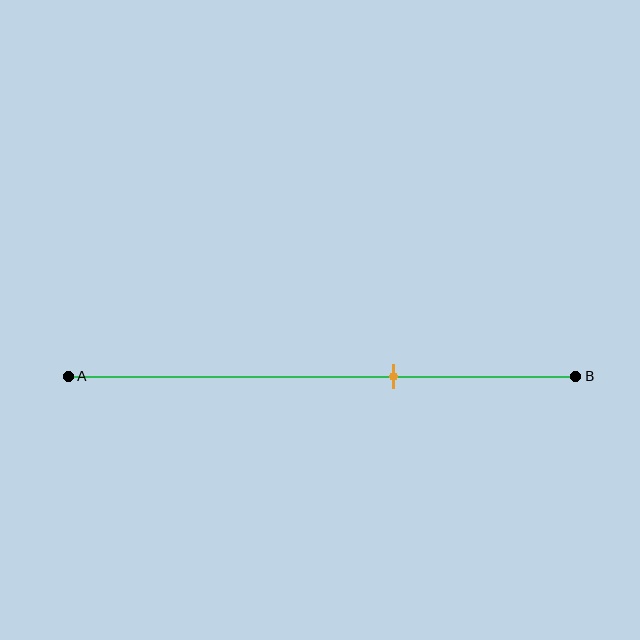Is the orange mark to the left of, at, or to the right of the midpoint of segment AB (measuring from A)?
The orange mark is to the right of the midpoint of segment AB.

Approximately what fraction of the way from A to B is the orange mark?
The orange mark is approximately 65% of the way from A to B.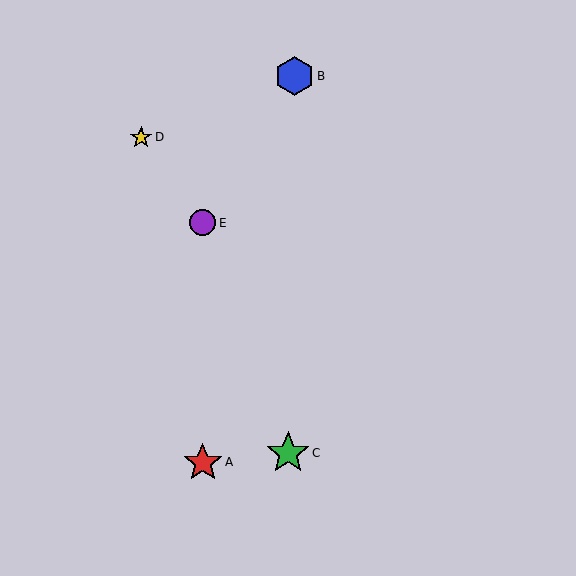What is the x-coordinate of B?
Object B is at x≈294.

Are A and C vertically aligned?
No, A is at x≈203 and C is at x≈288.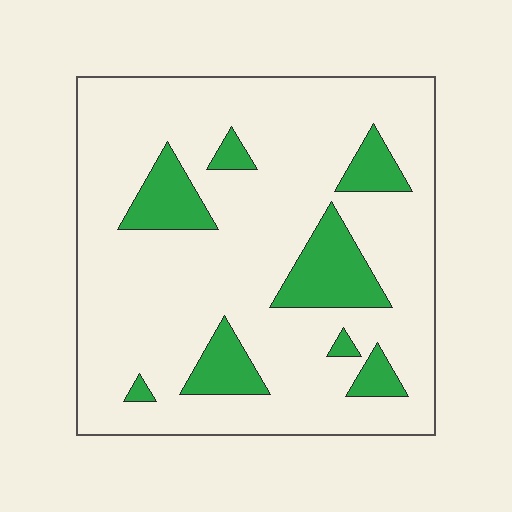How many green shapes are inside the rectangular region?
8.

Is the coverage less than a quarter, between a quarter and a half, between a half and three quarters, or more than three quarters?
Less than a quarter.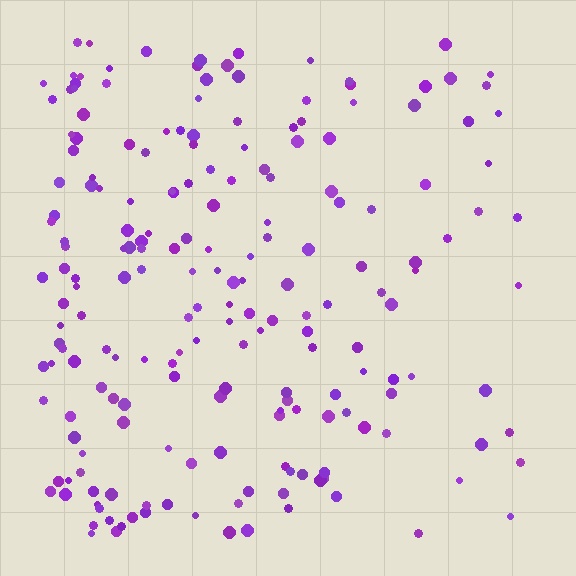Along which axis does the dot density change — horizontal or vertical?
Horizontal.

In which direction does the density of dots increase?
From right to left, with the left side densest.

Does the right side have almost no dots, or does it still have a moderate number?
Still a moderate number, just noticeably fewer than the left.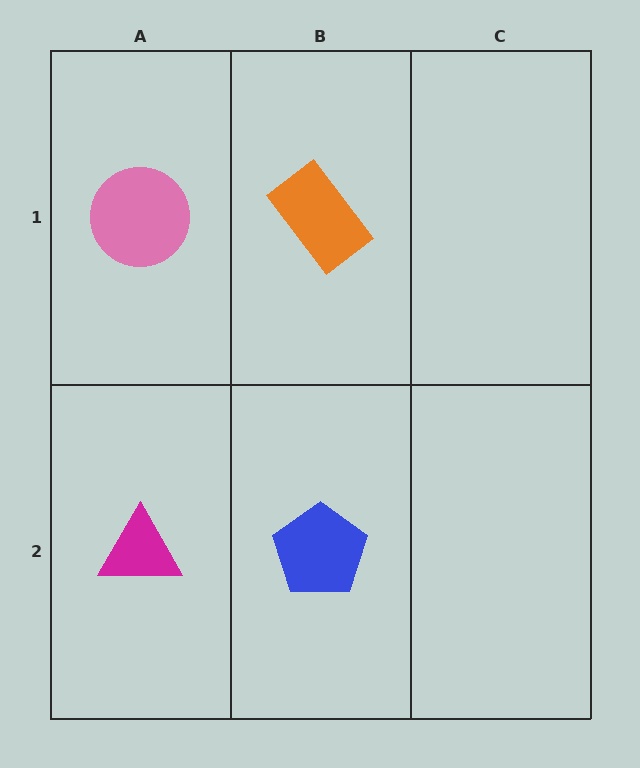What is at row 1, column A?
A pink circle.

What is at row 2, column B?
A blue pentagon.